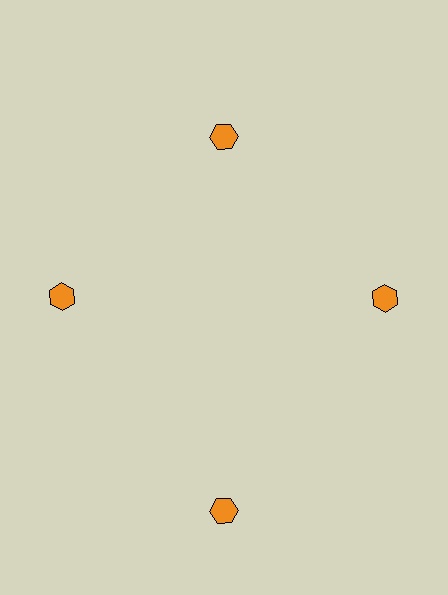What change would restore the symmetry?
The symmetry would be restored by moving it inward, back onto the ring so that all 4 hexagons sit at equal angles and equal distance from the center.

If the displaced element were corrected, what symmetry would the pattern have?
It would have 4-fold rotational symmetry — the pattern would map onto itself every 90 degrees.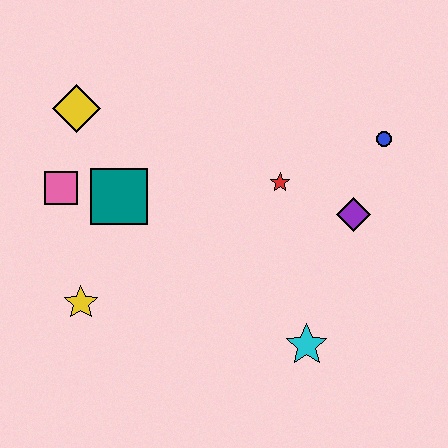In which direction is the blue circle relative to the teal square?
The blue circle is to the right of the teal square.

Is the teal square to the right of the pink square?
Yes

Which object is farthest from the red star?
The yellow star is farthest from the red star.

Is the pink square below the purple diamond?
No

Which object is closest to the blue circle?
The purple diamond is closest to the blue circle.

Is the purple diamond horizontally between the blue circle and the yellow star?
Yes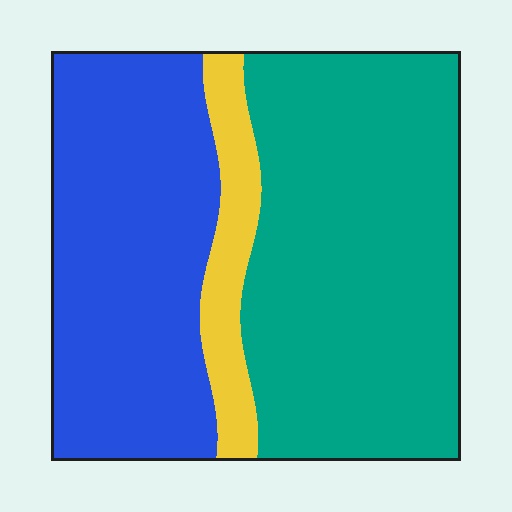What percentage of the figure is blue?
Blue takes up between a quarter and a half of the figure.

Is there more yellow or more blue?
Blue.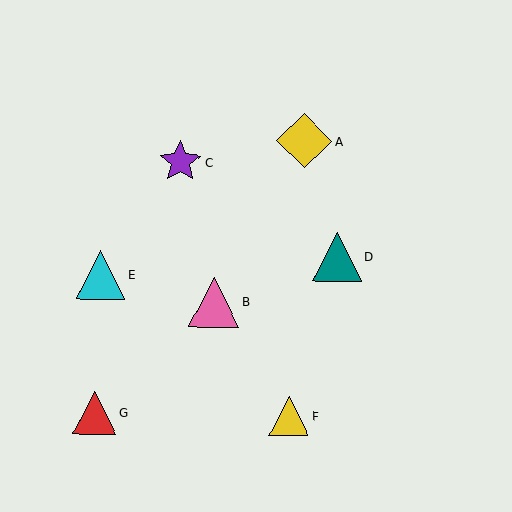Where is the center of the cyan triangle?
The center of the cyan triangle is at (100, 275).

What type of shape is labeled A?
Shape A is a yellow diamond.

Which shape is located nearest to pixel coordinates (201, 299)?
The pink triangle (labeled B) at (214, 302) is nearest to that location.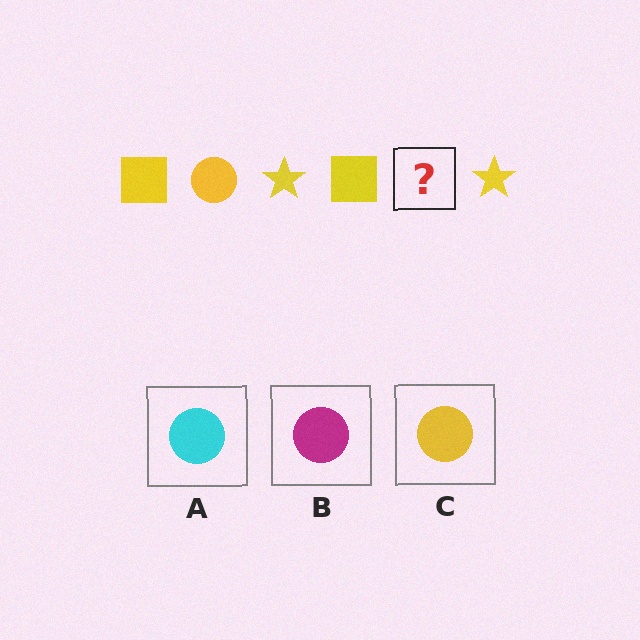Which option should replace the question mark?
Option C.